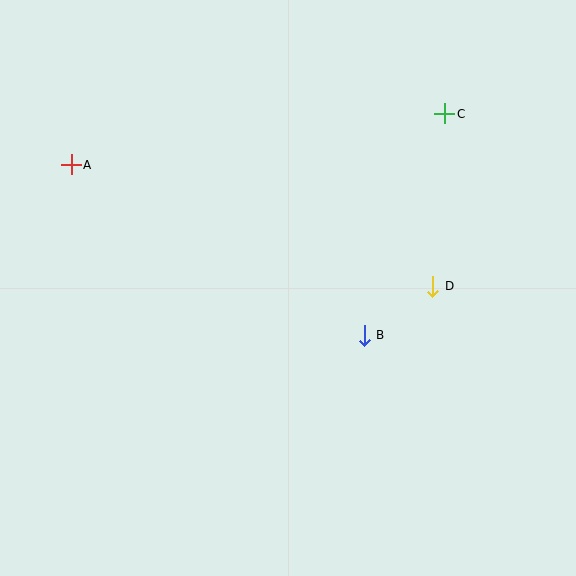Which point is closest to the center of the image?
Point B at (364, 335) is closest to the center.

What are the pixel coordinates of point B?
Point B is at (364, 335).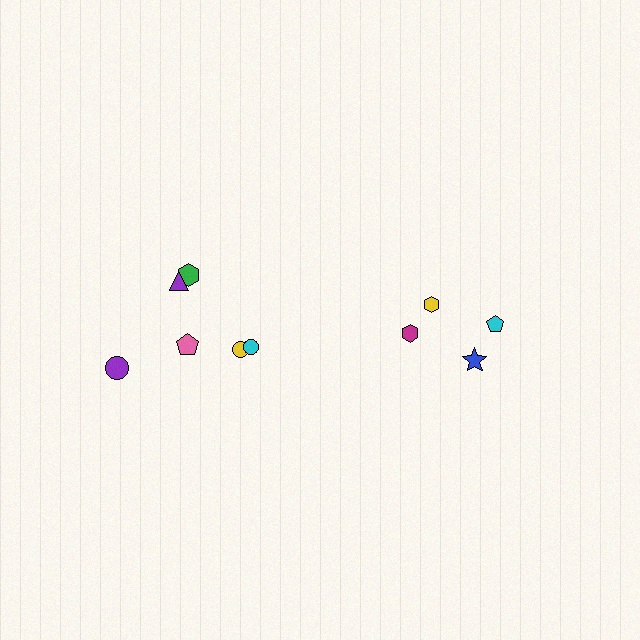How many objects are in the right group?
There are 4 objects.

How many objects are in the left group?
There are 6 objects.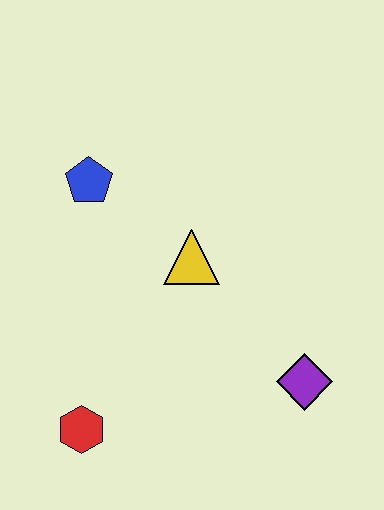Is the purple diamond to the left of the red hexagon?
No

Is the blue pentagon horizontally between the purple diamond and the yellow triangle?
No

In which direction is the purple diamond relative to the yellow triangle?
The purple diamond is below the yellow triangle.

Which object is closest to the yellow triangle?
The blue pentagon is closest to the yellow triangle.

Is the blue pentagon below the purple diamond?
No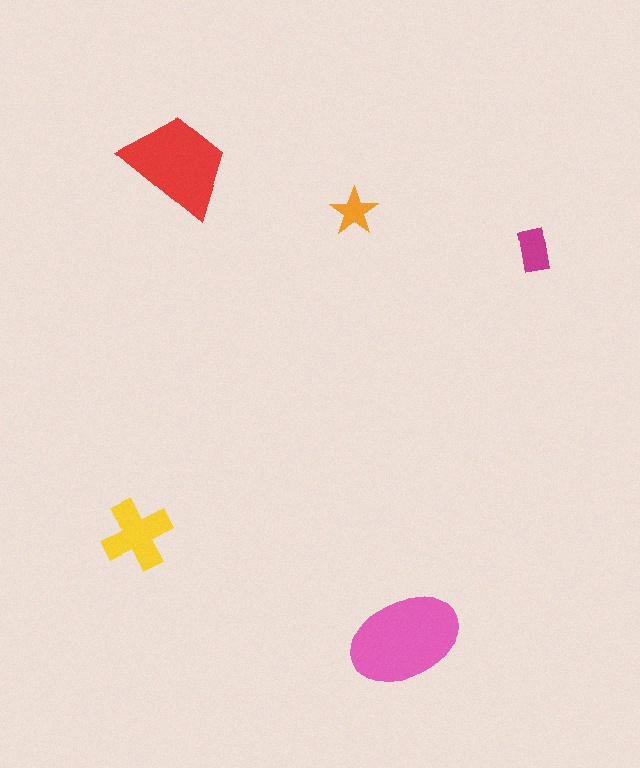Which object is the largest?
The pink ellipse.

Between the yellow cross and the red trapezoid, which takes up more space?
The red trapezoid.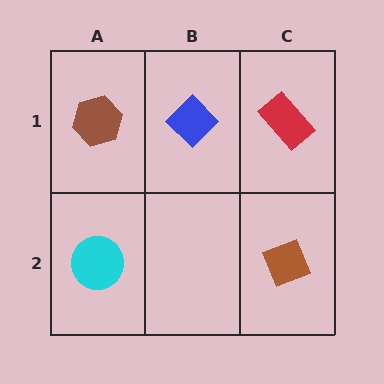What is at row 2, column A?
A cyan circle.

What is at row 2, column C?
A brown diamond.